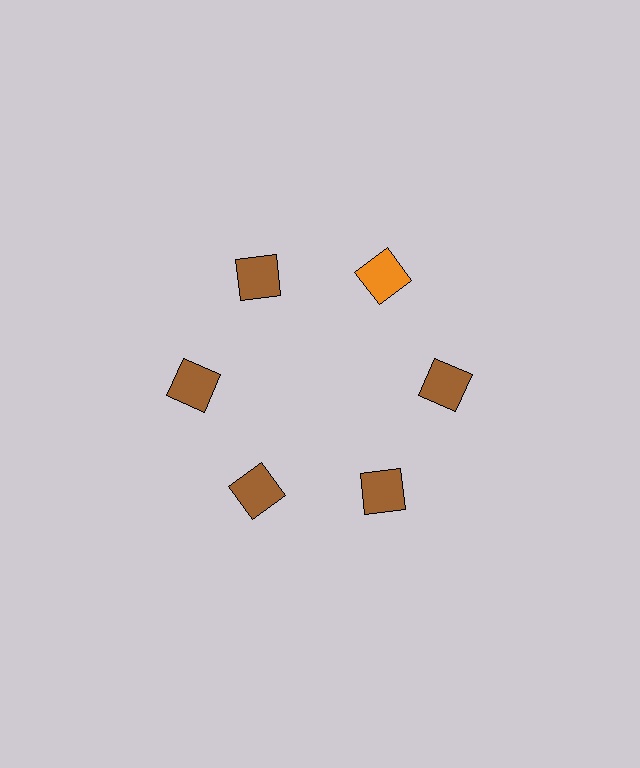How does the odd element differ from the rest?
It has a different color: orange instead of brown.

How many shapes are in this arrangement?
There are 6 shapes arranged in a ring pattern.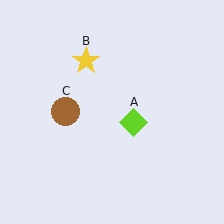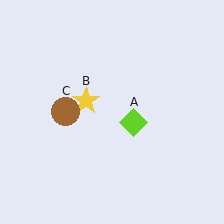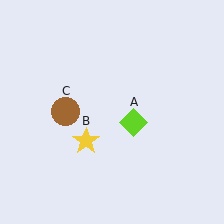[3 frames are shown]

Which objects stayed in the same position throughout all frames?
Lime diamond (object A) and brown circle (object C) remained stationary.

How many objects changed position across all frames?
1 object changed position: yellow star (object B).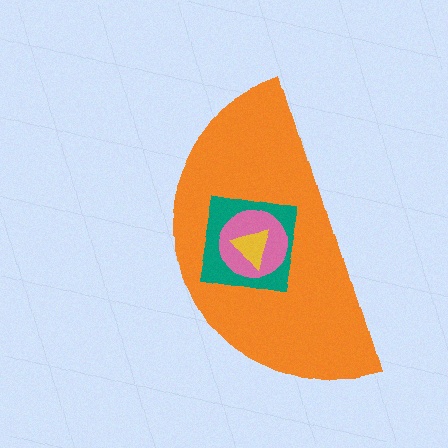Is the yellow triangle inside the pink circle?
Yes.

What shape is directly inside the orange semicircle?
The teal square.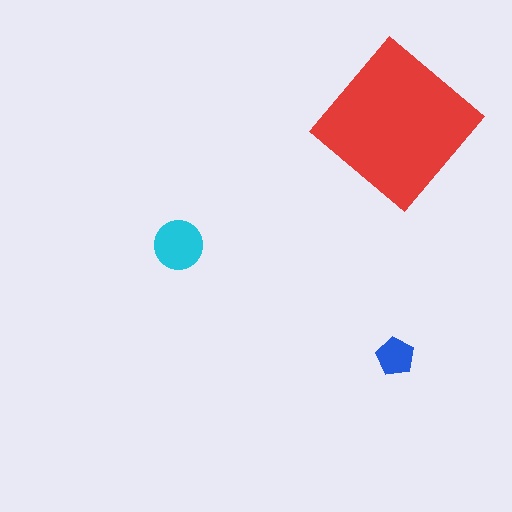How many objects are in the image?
There are 3 objects in the image.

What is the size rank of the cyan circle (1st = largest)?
2nd.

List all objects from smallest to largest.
The blue pentagon, the cyan circle, the red diamond.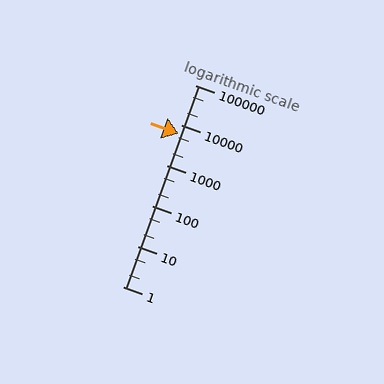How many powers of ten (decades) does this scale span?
The scale spans 5 decades, from 1 to 100000.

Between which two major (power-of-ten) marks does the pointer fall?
The pointer is between 1000 and 10000.